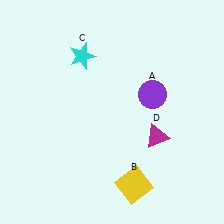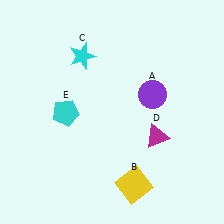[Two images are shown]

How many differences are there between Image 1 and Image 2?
There is 1 difference between the two images.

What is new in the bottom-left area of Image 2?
A cyan pentagon (E) was added in the bottom-left area of Image 2.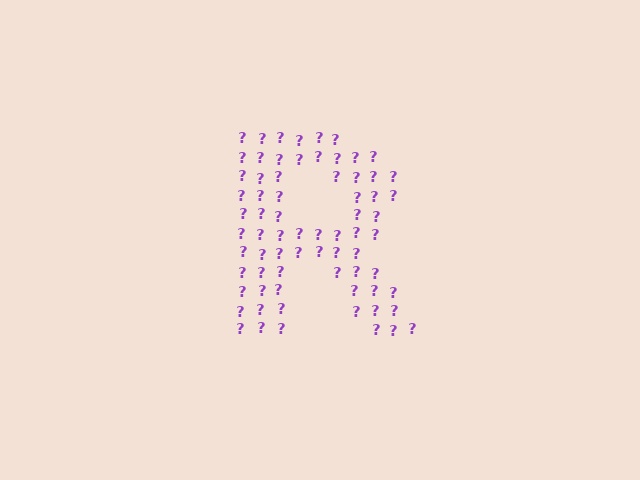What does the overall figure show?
The overall figure shows the letter R.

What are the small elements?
The small elements are question marks.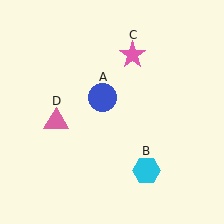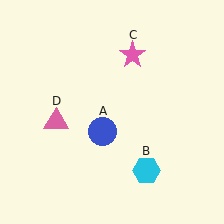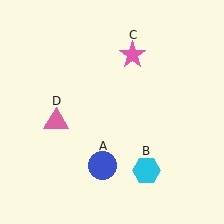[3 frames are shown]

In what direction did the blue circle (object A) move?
The blue circle (object A) moved down.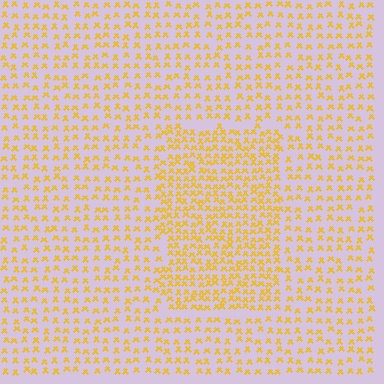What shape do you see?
I see a rectangle.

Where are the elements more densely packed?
The elements are more densely packed inside the rectangle boundary.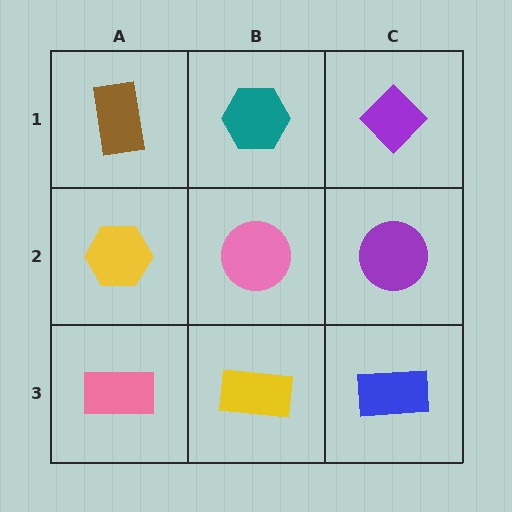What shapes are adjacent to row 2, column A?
A brown rectangle (row 1, column A), a pink rectangle (row 3, column A), a pink circle (row 2, column B).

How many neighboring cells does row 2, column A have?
3.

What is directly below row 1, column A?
A yellow hexagon.